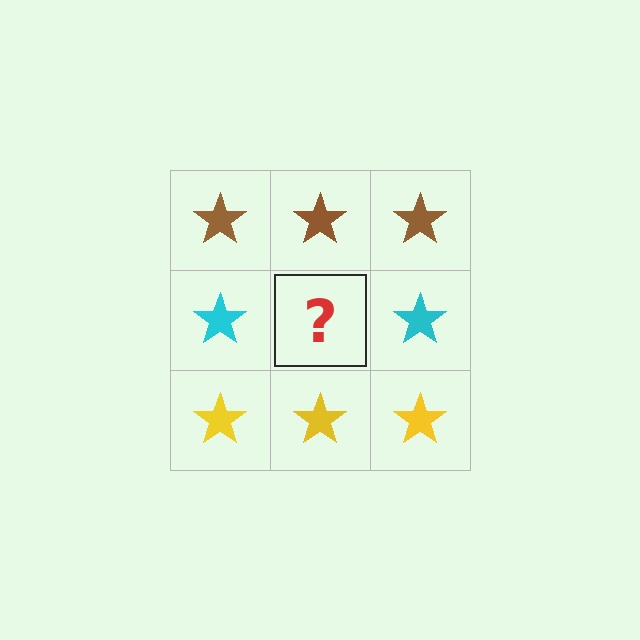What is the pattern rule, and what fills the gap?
The rule is that each row has a consistent color. The gap should be filled with a cyan star.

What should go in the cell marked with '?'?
The missing cell should contain a cyan star.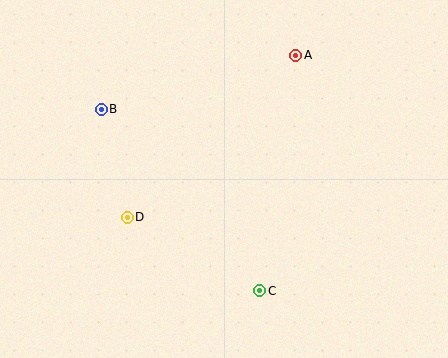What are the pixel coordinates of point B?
Point B is at (101, 109).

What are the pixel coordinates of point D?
Point D is at (127, 217).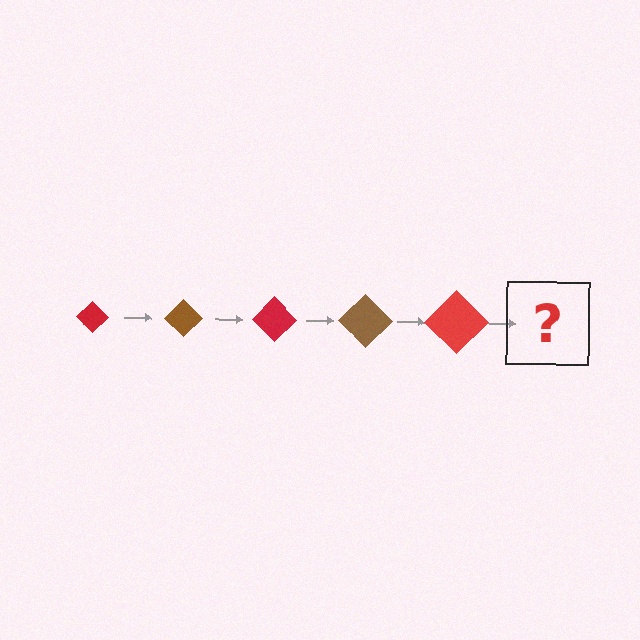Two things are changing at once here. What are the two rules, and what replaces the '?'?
The two rules are that the diamond grows larger each step and the color cycles through red and brown. The '?' should be a brown diamond, larger than the previous one.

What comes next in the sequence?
The next element should be a brown diamond, larger than the previous one.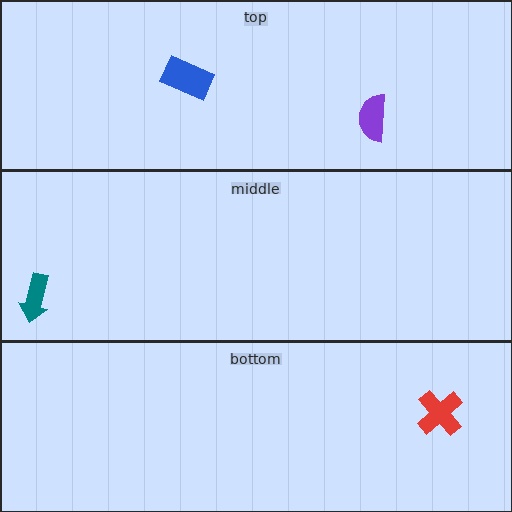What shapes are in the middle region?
The teal arrow.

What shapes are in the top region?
The blue rectangle, the purple semicircle.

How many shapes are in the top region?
2.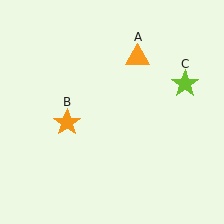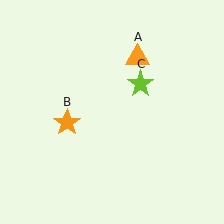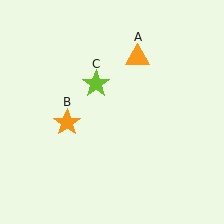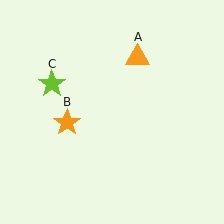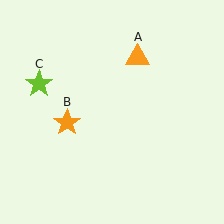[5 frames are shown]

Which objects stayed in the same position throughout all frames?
Orange triangle (object A) and orange star (object B) remained stationary.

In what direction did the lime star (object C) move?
The lime star (object C) moved left.